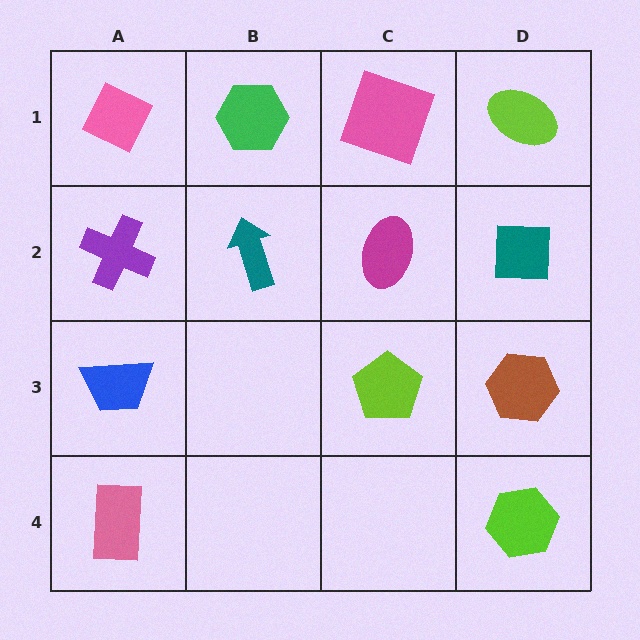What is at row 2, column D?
A teal square.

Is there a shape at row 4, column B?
No, that cell is empty.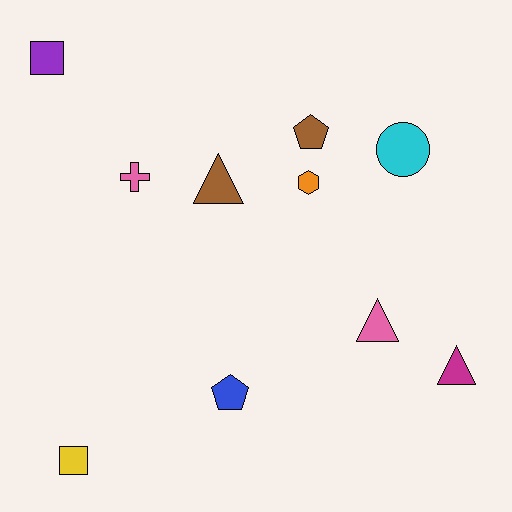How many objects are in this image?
There are 10 objects.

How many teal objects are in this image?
There are no teal objects.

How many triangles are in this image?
There are 3 triangles.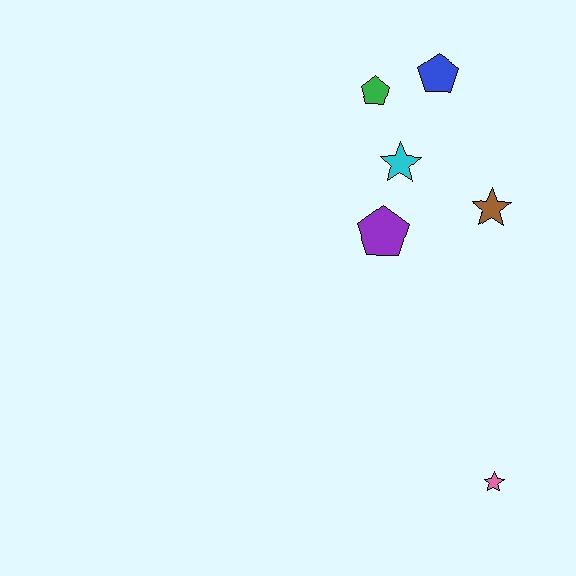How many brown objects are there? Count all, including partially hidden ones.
There is 1 brown object.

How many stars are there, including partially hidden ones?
There are 3 stars.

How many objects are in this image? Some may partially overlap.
There are 6 objects.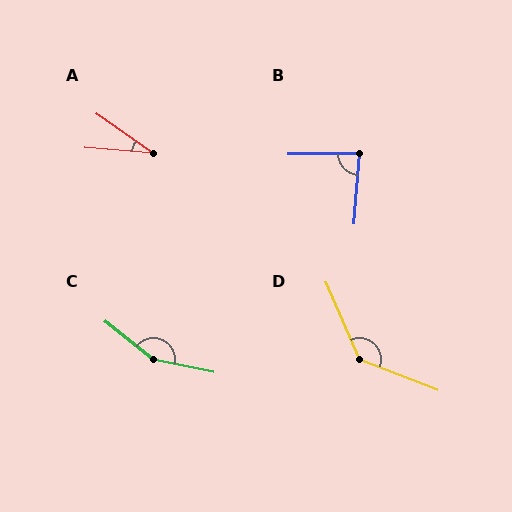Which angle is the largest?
C, at approximately 153 degrees.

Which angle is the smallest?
A, at approximately 30 degrees.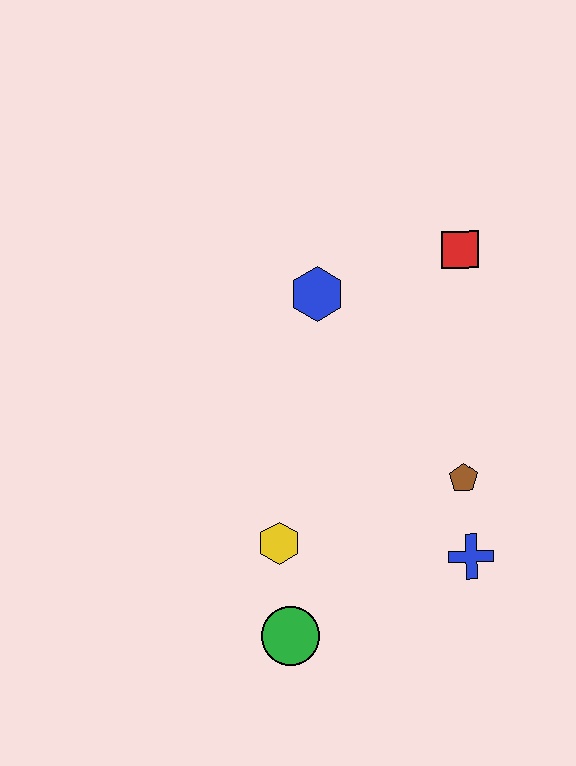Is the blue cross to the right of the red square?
Yes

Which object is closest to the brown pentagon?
The blue cross is closest to the brown pentagon.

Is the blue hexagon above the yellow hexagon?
Yes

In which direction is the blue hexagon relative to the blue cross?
The blue hexagon is above the blue cross.